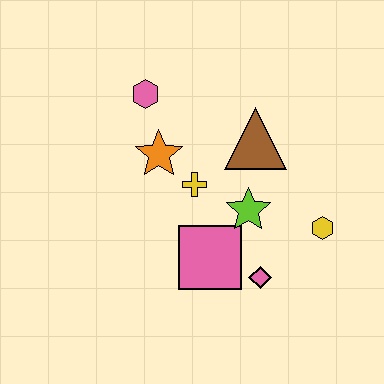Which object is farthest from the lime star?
The pink hexagon is farthest from the lime star.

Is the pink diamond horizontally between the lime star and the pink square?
No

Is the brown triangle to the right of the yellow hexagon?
No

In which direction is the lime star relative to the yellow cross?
The lime star is to the right of the yellow cross.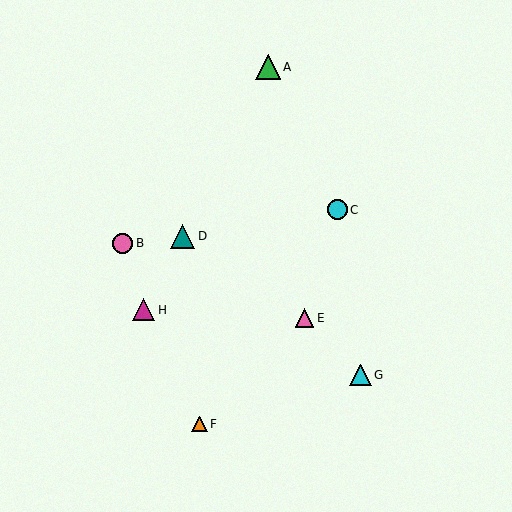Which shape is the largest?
The green triangle (labeled A) is the largest.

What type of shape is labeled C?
Shape C is a cyan circle.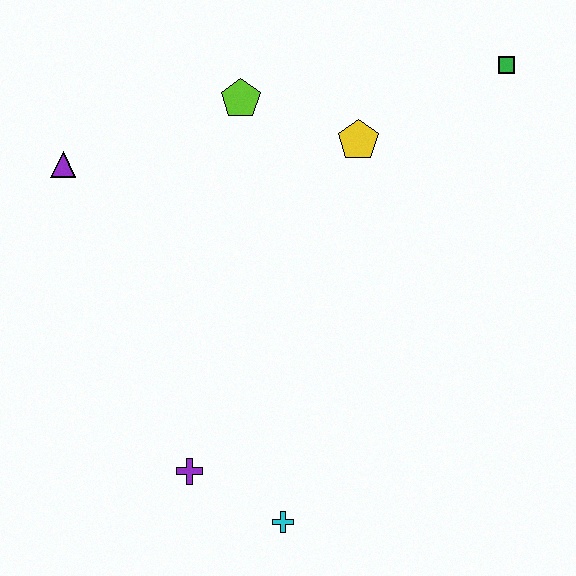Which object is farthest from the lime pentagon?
The cyan cross is farthest from the lime pentagon.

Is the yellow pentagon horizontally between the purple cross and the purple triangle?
No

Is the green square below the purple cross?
No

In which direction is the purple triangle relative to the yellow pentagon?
The purple triangle is to the left of the yellow pentagon.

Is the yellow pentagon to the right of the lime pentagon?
Yes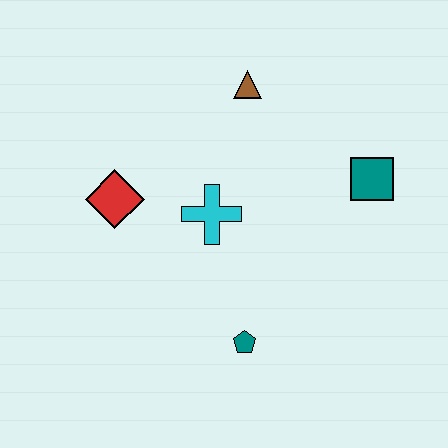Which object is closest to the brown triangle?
The cyan cross is closest to the brown triangle.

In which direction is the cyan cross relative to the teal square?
The cyan cross is to the left of the teal square.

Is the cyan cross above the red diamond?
No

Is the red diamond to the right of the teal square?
No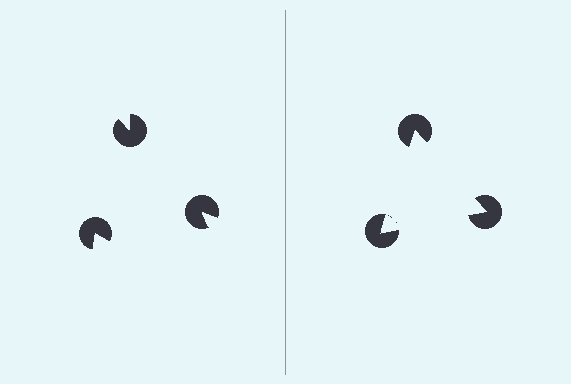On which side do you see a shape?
An illusory triangle appears on the right side. On the left side the wedge cuts are rotated, so no coherent shape forms.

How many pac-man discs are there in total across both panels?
6 — 3 on each side.